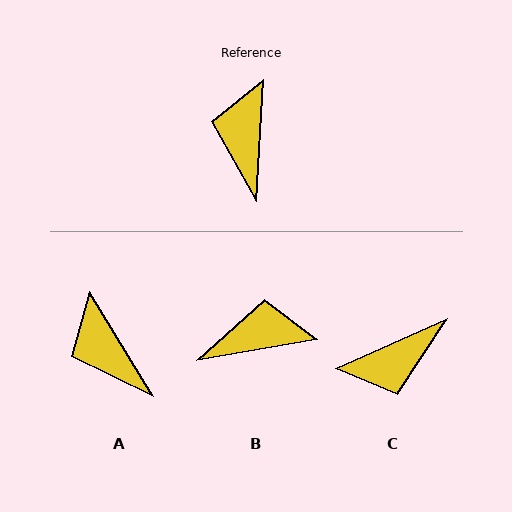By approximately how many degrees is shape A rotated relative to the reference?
Approximately 34 degrees counter-clockwise.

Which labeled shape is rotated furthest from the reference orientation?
C, about 118 degrees away.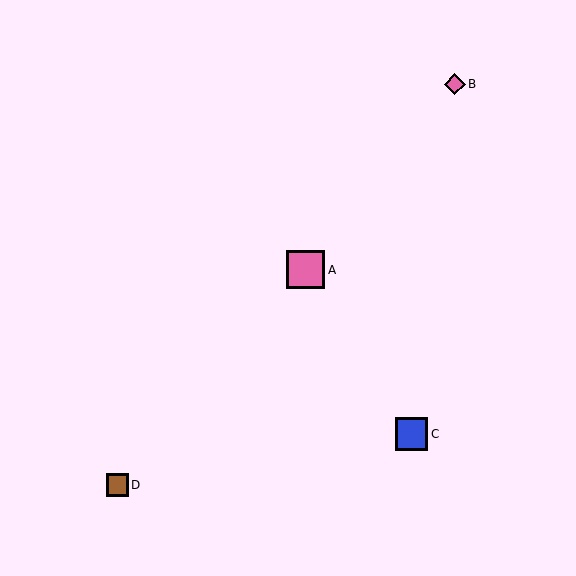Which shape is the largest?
The pink square (labeled A) is the largest.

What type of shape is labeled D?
Shape D is a brown square.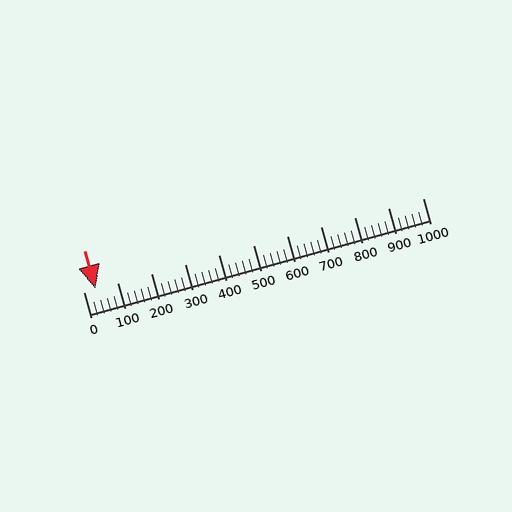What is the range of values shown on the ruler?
The ruler shows values from 0 to 1000.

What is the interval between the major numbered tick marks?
The major tick marks are spaced 100 units apart.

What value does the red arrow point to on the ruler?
The red arrow points to approximately 36.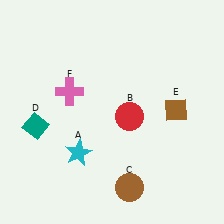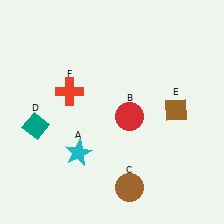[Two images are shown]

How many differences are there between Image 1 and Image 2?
There is 1 difference between the two images.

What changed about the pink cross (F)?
In Image 1, F is pink. In Image 2, it changed to red.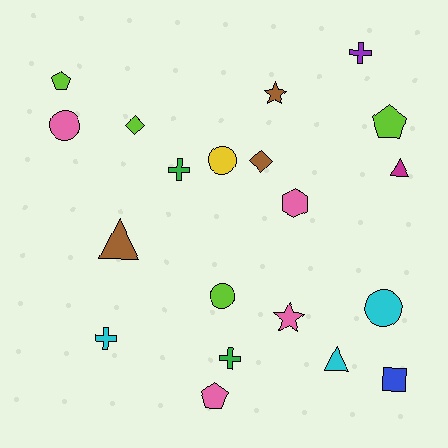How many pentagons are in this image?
There are 3 pentagons.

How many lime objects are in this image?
There are 4 lime objects.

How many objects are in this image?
There are 20 objects.